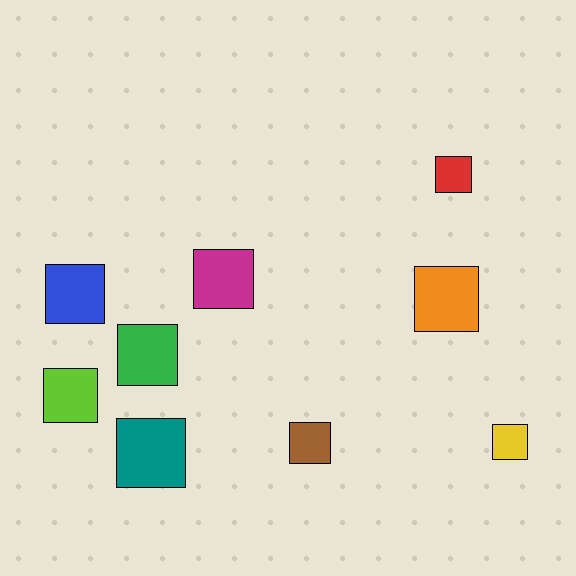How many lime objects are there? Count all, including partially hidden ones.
There is 1 lime object.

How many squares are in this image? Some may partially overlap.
There are 9 squares.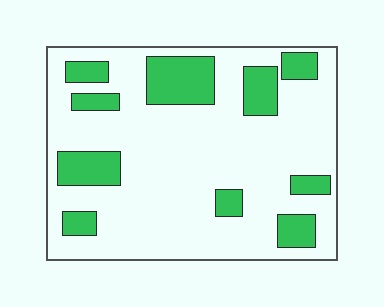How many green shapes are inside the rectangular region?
10.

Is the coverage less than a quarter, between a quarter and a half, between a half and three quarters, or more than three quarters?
Less than a quarter.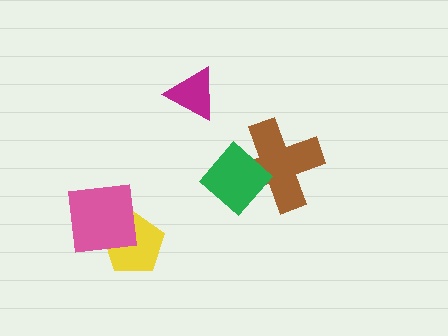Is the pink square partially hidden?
No, no other shape covers it.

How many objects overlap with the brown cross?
1 object overlaps with the brown cross.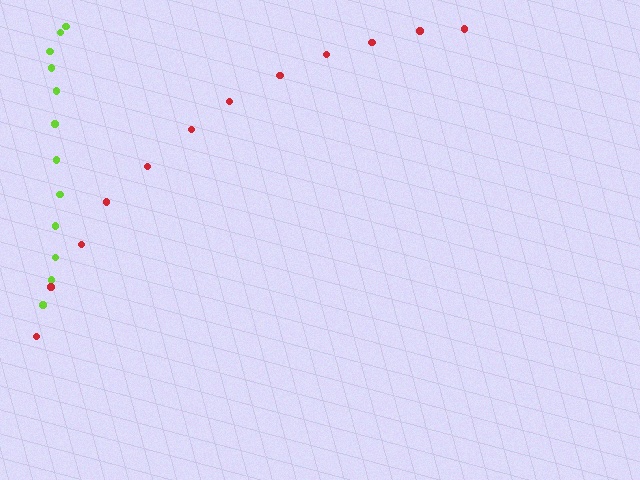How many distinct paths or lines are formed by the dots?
There are 2 distinct paths.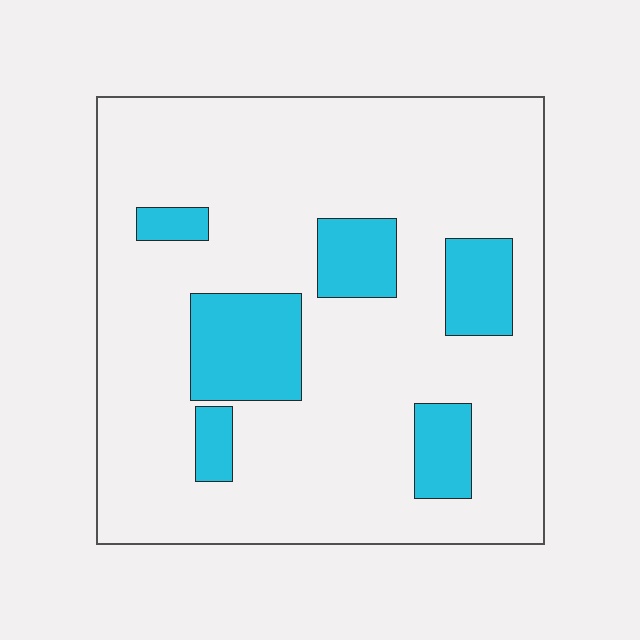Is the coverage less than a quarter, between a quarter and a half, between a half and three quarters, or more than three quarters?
Less than a quarter.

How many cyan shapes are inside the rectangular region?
6.